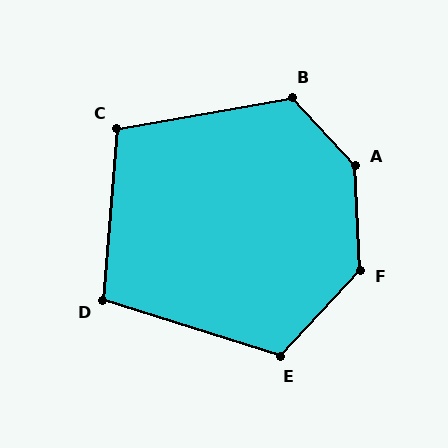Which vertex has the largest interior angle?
A, at approximately 140 degrees.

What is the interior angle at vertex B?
Approximately 123 degrees (obtuse).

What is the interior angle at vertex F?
Approximately 135 degrees (obtuse).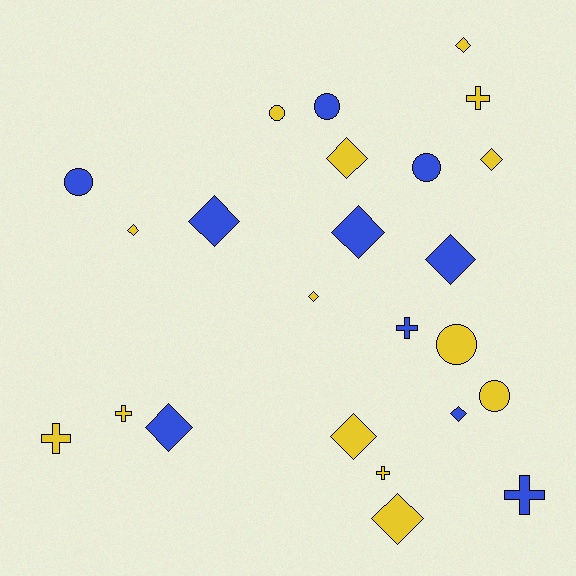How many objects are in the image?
There are 24 objects.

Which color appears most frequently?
Yellow, with 14 objects.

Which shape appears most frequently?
Diamond, with 12 objects.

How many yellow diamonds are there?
There are 7 yellow diamonds.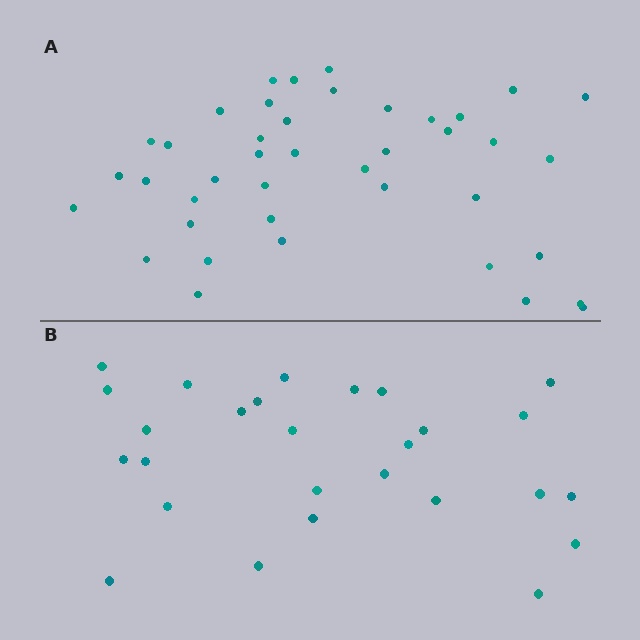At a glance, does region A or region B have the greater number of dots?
Region A (the top region) has more dots.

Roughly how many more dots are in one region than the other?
Region A has approximately 15 more dots than region B.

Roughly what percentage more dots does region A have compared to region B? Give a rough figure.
About 50% more.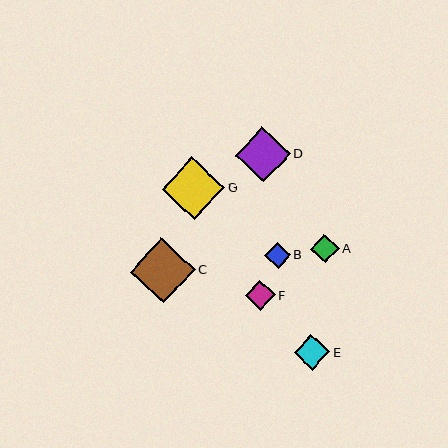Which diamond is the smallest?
Diamond B is the smallest with a size of approximately 26 pixels.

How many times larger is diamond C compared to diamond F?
Diamond C is approximately 2.2 times the size of diamond F.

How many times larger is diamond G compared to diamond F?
Diamond G is approximately 2.1 times the size of diamond F.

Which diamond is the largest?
Diamond C is the largest with a size of approximately 65 pixels.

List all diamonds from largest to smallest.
From largest to smallest: C, G, D, E, F, A, B.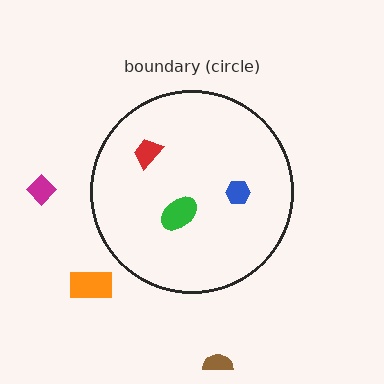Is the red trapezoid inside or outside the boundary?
Inside.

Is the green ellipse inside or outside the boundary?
Inside.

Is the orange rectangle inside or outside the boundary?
Outside.